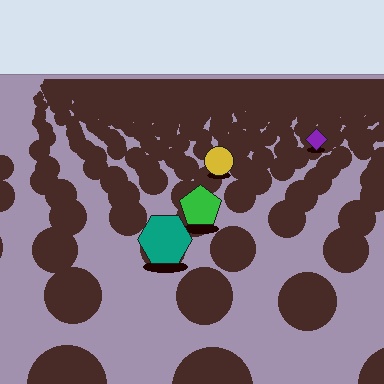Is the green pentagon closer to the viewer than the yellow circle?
Yes. The green pentagon is closer — you can tell from the texture gradient: the ground texture is coarser near it.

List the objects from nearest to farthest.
From nearest to farthest: the teal hexagon, the green pentagon, the yellow circle, the purple diamond.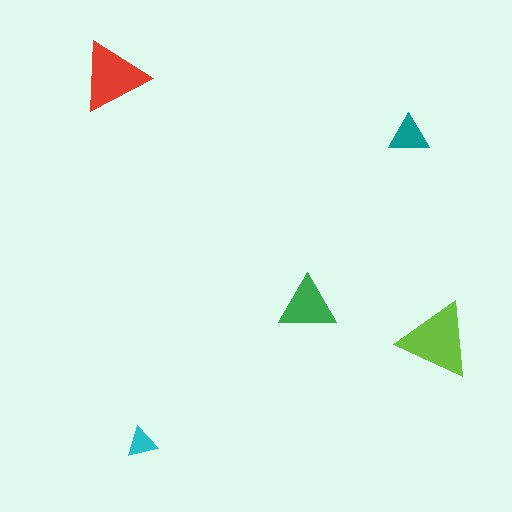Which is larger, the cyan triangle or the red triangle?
The red one.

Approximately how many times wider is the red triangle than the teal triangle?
About 2 times wider.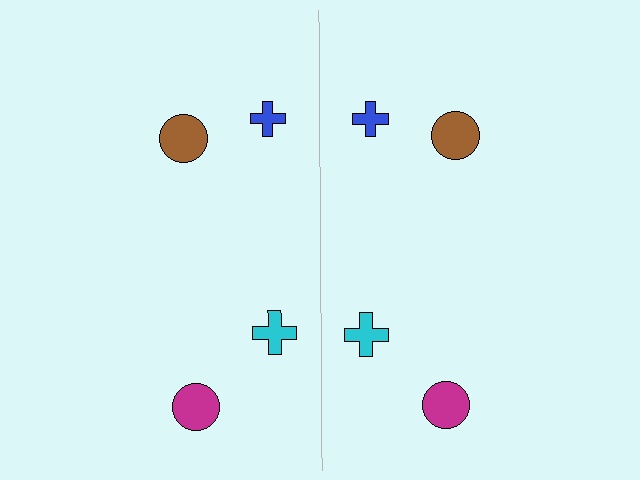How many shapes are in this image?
There are 8 shapes in this image.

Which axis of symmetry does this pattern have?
The pattern has a vertical axis of symmetry running through the center of the image.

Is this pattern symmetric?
Yes, this pattern has bilateral (reflection) symmetry.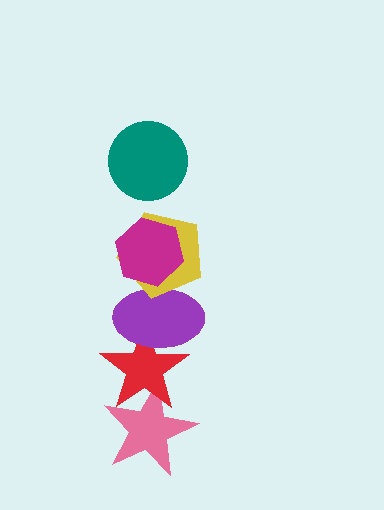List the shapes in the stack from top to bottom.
From top to bottom: the teal circle, the magenta hexagon, the yellow pentagon, the purple ellipse, the red star, the pink star.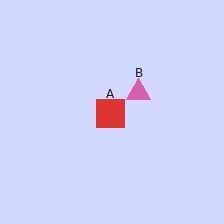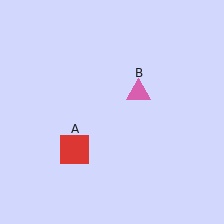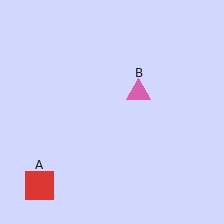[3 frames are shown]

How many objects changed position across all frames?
1 object changed position: red square (object A).